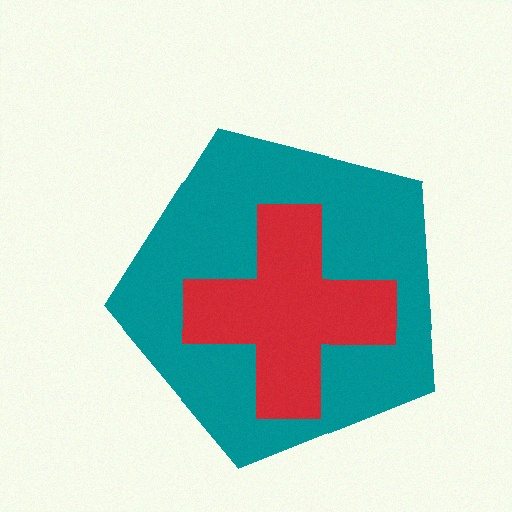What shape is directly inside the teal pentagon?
The red cross.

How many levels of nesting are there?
2.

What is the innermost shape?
The red cross.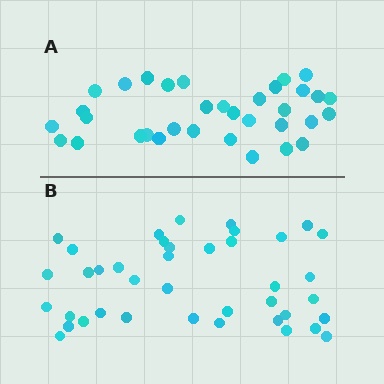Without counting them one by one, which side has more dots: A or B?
Region B (the bottom region) has more dots.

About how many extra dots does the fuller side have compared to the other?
Region B has about 6 more dots than region A.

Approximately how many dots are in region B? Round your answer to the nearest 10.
About 40 dots.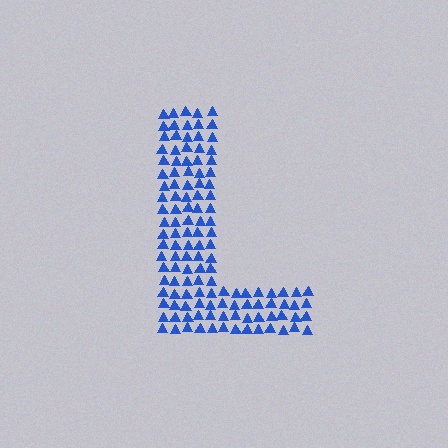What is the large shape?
The large shape is the letter L.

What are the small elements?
The small elements are triangles.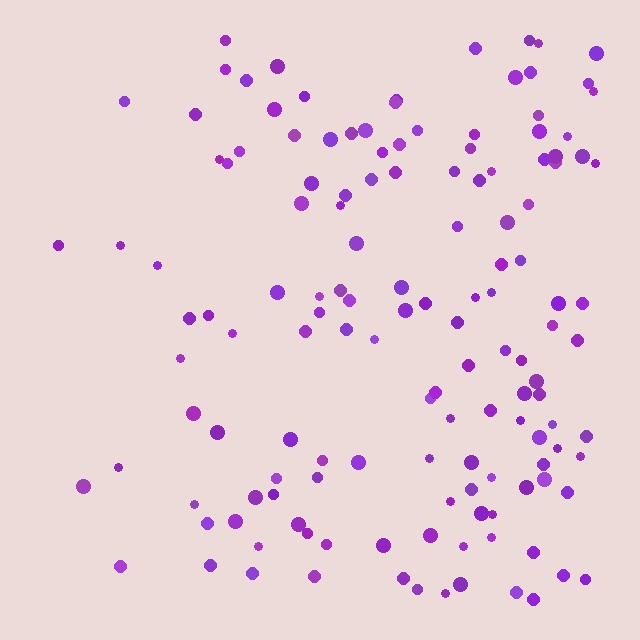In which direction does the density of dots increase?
From left to right, with the right side densest.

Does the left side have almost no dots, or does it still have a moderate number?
Still a moderate number, just noticeably fewer than the right.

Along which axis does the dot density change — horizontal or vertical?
Horizontal.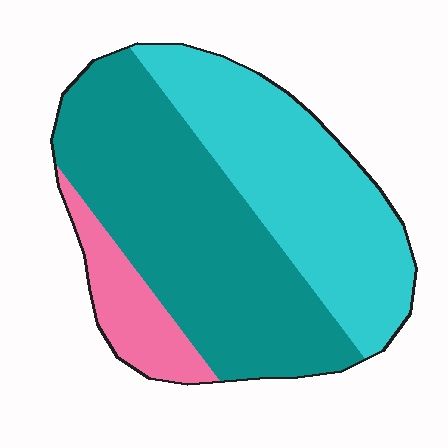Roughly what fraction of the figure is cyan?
Cyan takes up about three eighths (3/8) of the figure.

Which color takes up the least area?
Pink, at roughly 10%.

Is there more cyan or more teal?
Teal.